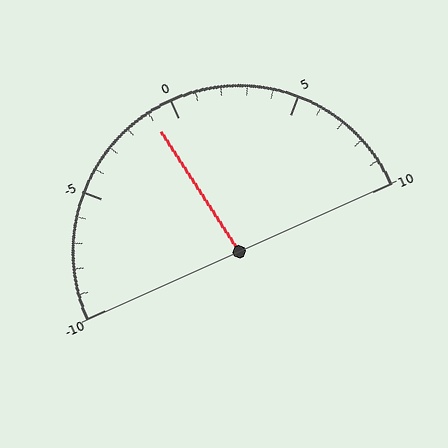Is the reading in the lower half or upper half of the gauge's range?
The reading is in the lower half of the range (-10 to 10).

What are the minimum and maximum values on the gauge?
The gauge ranges from -10 to 10.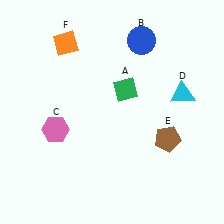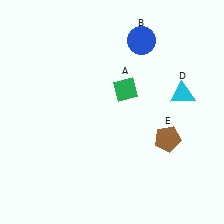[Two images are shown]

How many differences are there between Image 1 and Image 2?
There are 2 differences between the two images.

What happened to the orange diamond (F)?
The orange diamond (F) was removed in Image 2. It was in the top-left area of Image 1.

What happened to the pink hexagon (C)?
The pink hexagon (C) was removed in Image 2. It was in the bottom-left area of Image 1.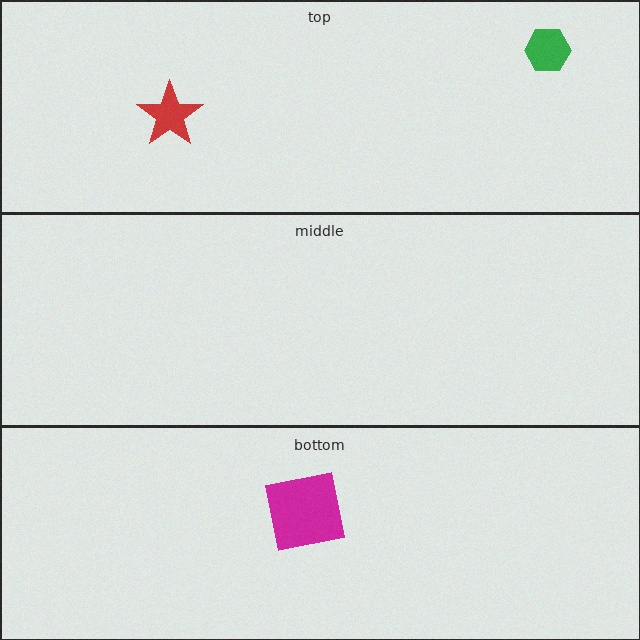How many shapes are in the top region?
2.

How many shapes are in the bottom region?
1.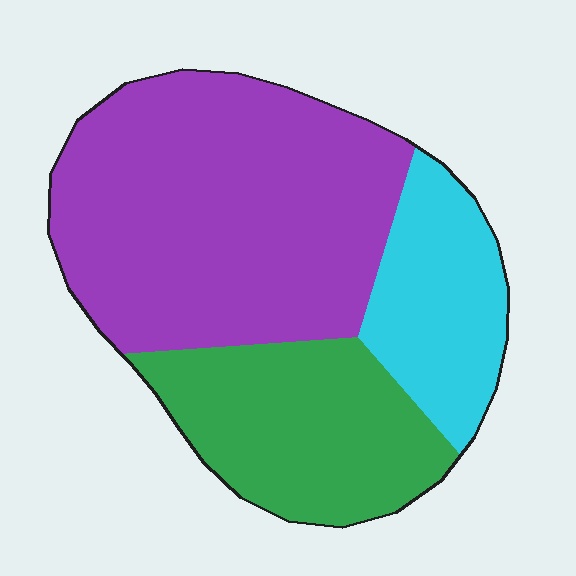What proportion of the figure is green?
Green covers 27% of the figure.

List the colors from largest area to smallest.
From largest to smallest: purple, green, cyan.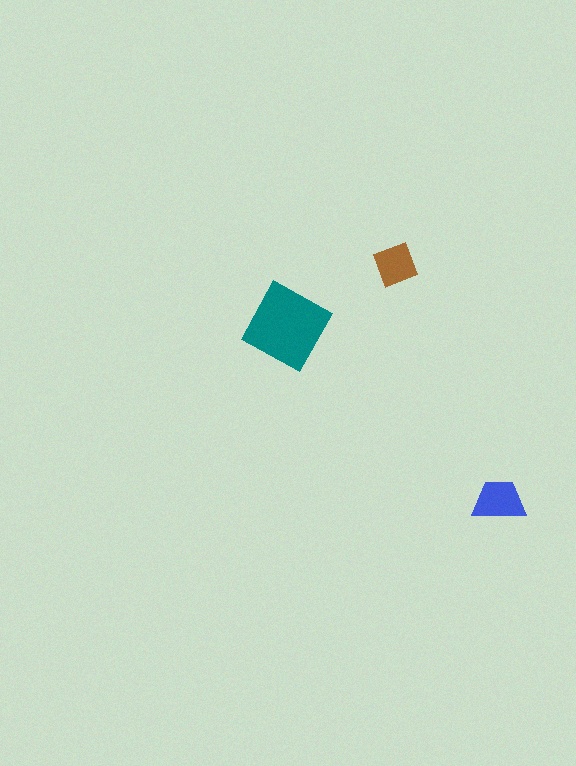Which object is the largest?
The teal square.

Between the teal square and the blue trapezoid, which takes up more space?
The teal square.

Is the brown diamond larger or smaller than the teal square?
Smaller.